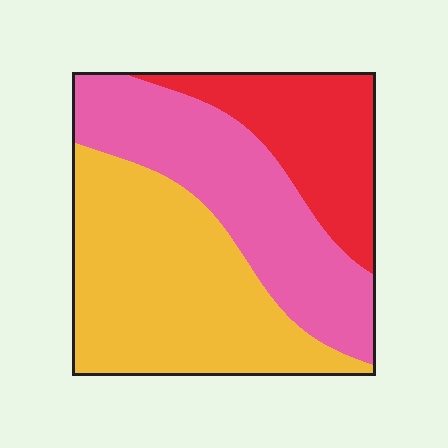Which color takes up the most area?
Yellow, at roughly 45%.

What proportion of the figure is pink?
Pink takes up about one third (1/3) of the figure.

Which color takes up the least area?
Red, at roughly 20%.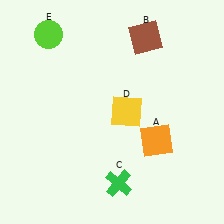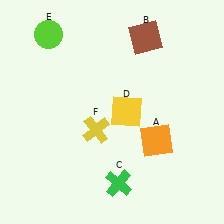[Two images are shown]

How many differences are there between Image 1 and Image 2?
There is 1 difference between the two images.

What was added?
A yellow cross (F) was added in Image 2.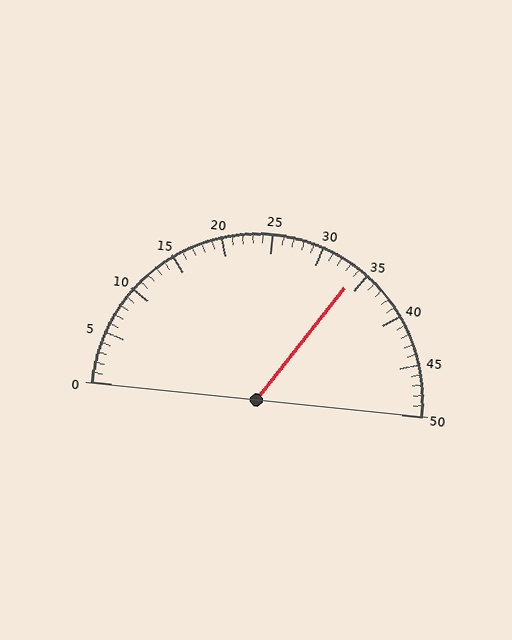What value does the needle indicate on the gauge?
The needle indicates approximately 34.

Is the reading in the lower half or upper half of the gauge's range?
The reading is in the upper half of the range (0 to 50).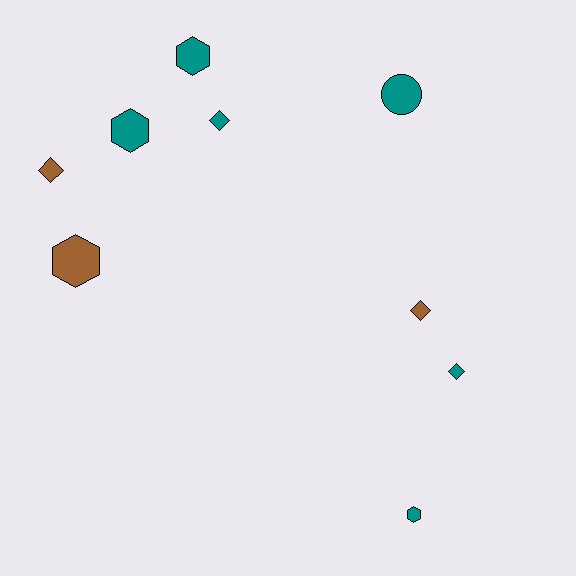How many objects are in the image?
There are 9 objects.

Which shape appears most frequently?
Diamond, with 4 objects.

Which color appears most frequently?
Teal, with 6 objects.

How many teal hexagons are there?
There are 3 teal hexagons.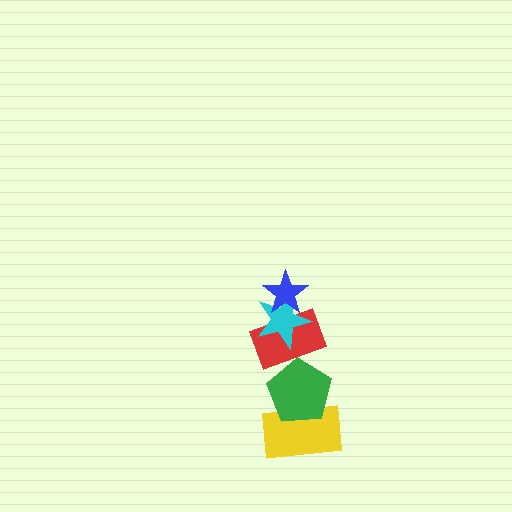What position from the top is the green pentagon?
The green pentagon is 4th from the top.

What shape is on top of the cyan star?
The blue star is on top of the cyan star.